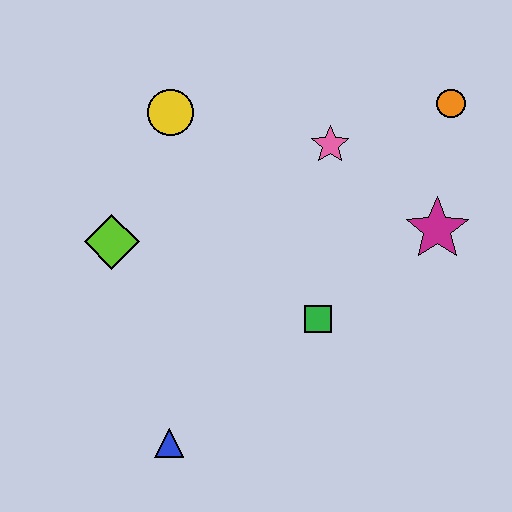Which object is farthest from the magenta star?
The blue triangle is farthest from the magenta star.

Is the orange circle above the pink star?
Yes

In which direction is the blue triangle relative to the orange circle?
The blue triangle is below the orange circle.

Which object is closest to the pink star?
The orange circle is closest to the pink star.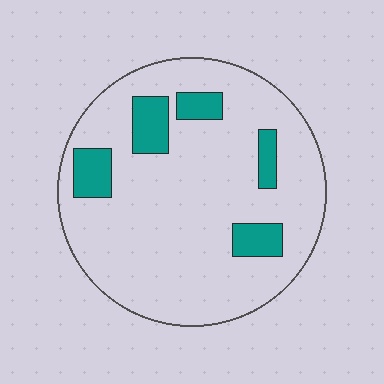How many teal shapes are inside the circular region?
5.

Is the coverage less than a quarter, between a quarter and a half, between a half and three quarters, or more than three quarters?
Less than a quarter.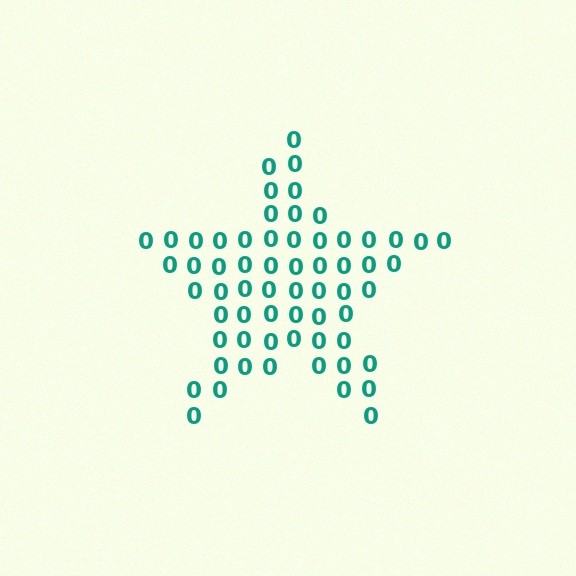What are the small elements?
The small elements are digit 0's.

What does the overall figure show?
The overall figure shows a star.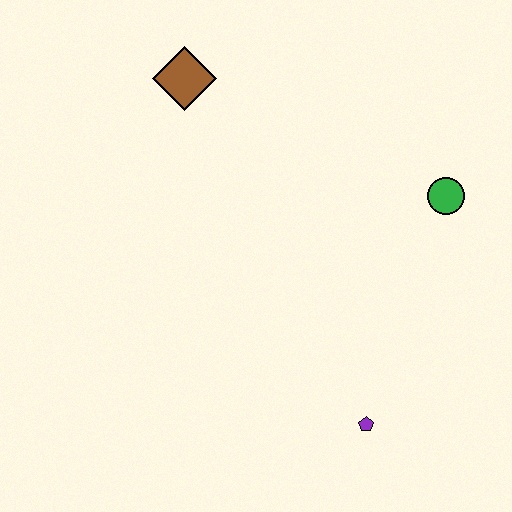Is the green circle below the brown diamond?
Yes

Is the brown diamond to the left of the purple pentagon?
Yes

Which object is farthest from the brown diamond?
The purple pentagon is farthest from the brown diamond.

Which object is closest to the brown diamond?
The green circle is closest to the brown diamond.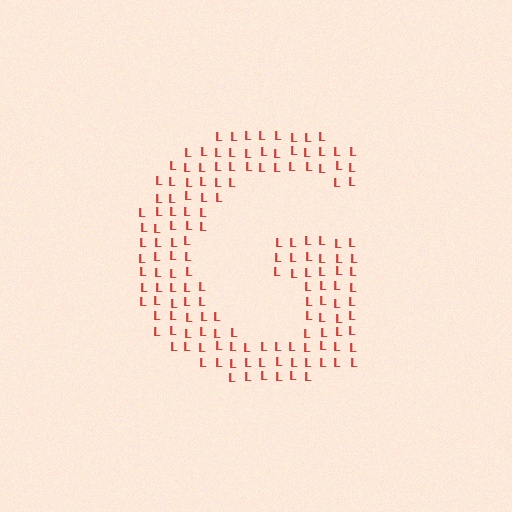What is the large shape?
The large shape is the letter G.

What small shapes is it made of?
It is made of small letter L's.